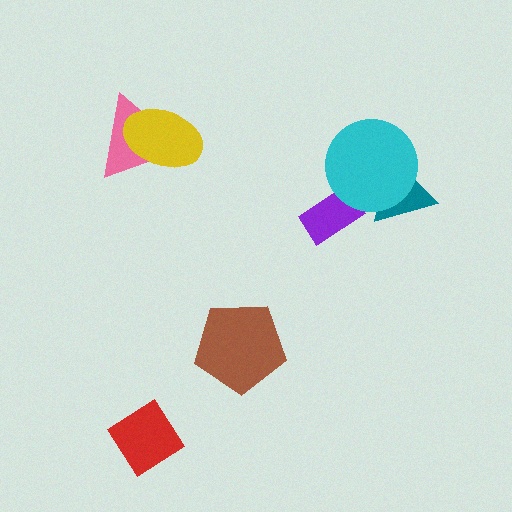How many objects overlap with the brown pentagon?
0 objects overlap with the brown pentagon.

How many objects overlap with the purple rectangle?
1 object overlaps with the purple rectangle.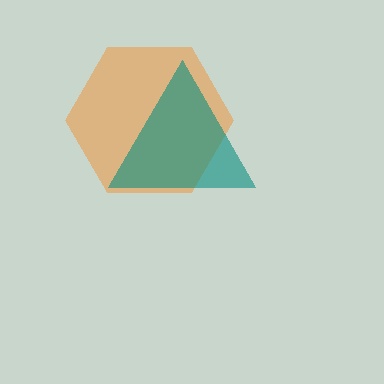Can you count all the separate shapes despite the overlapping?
Yes, there are 2 separate shapes.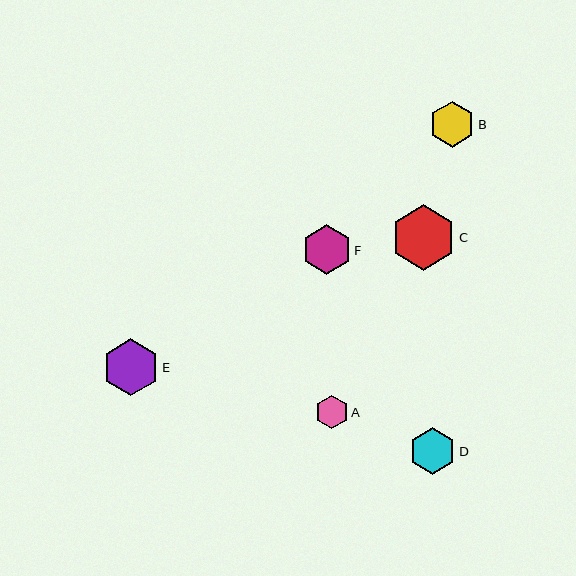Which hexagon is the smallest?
Hexagon A is the smallest with a size of approximately 33 pixels.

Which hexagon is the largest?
Hexagon C is the largest with a size of approximately 65 pixels.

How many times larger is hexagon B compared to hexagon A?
Hexagon B is approximately 1.4 times the size of hexagon A.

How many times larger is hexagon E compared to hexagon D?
Hexagon E is approximately 1.2 times the size of hexagon D.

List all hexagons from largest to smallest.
From largest to smallest: C, E, F, D, B, A.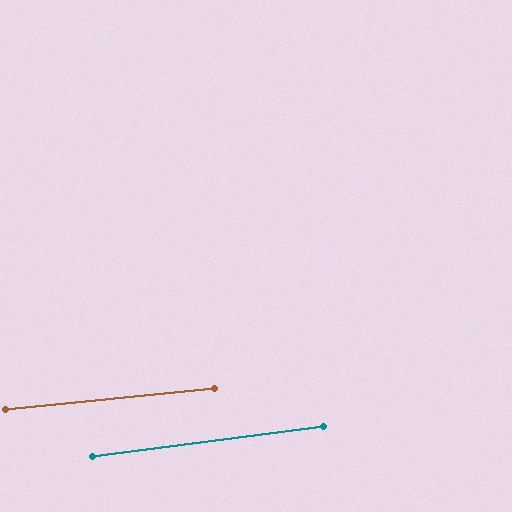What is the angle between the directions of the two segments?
Approximately 2 degrees.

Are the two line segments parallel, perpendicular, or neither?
Parallel — their directions differ by only 1.7°.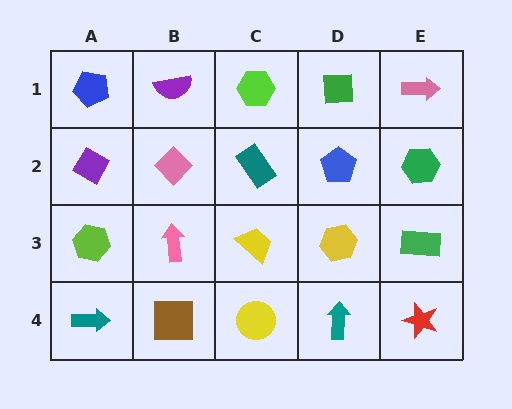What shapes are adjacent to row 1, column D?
A blue pentagon (row 2, column D), a lime hexagon (row 1, column C), a pink arrow (row 1, column E).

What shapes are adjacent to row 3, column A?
A purple diamond (row 2, column A), a teal arrow (row 4, column A), a pink arrow (row 3, column B).